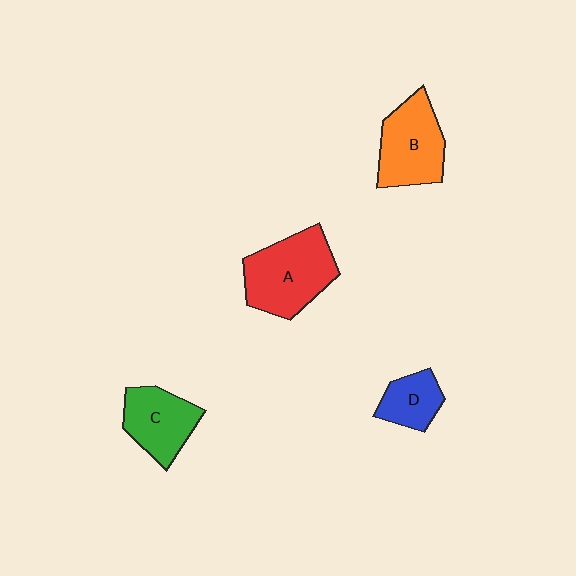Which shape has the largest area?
Shape A (red).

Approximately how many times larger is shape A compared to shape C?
Approximately 1.4 times.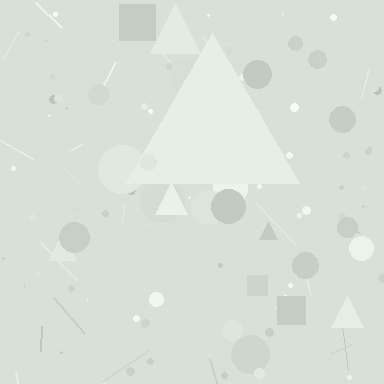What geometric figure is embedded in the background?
A triangle is embedded in the background.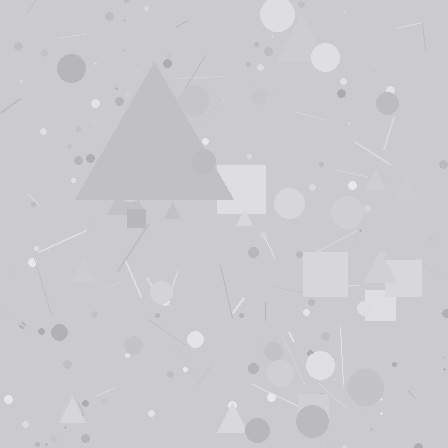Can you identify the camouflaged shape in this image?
The camouflaged shape is a triangle.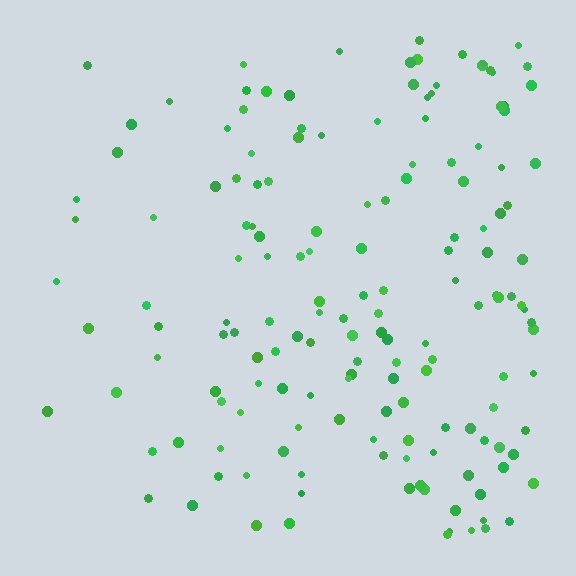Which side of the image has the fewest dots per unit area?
The left.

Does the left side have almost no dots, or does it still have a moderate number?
Still a moderate number, just noticeably fewer than the right.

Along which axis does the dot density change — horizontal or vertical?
Horizontal.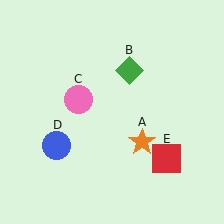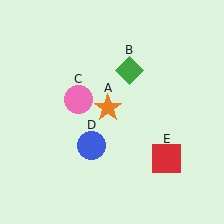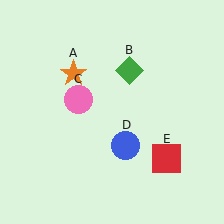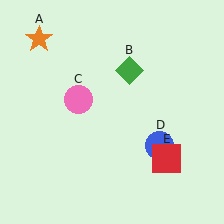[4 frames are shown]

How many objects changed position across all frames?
2 objects changed position: orange star (object A), blue circle (object D).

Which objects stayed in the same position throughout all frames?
Green diamond (object B) and pink circle (object C) and red square (object E) remained stationary.